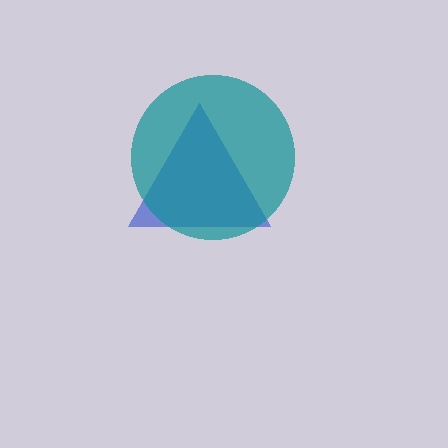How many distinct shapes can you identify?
There are 2 distinct shapes: a blue triangle, a teal circle.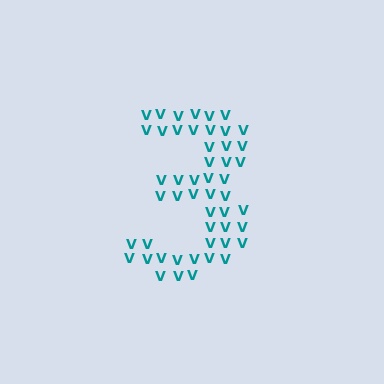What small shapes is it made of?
It is made of small letter V's.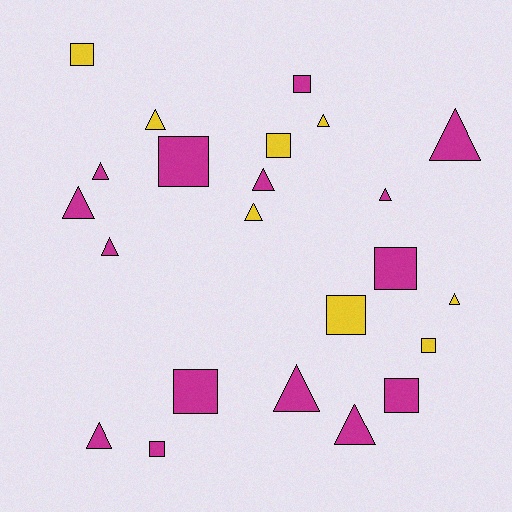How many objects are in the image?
There are 23 objects.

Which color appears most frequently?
Magenta, with 15 objects.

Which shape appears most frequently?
Triangle, with 13 objects.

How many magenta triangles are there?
There are 9 magenta triangles.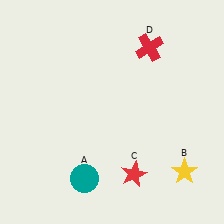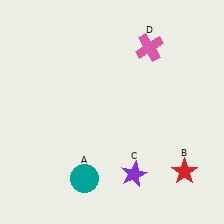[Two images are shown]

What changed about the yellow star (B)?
In Image 1, B is yellow. In Image 2, it changed to red.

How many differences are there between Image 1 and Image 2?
There are 3 differences between the two images.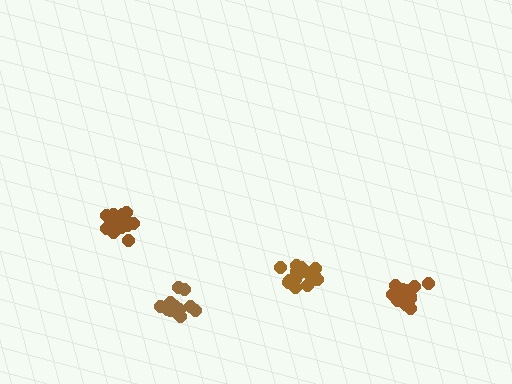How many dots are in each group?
Group 1: 15 dots, Group 2: 15 dots, Group 3: 16 dots, Group 4: 19 dots (65 total).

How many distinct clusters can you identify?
There are 4 distinct clusters.